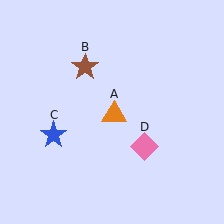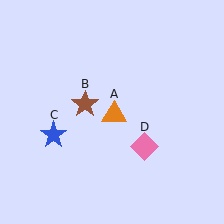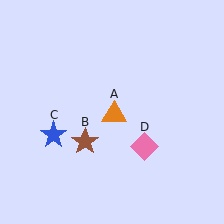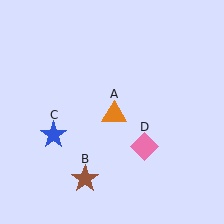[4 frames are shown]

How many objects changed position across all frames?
1 object changed position: brown star (object B).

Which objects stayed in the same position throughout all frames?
Orange triangle (object A) and blue star (object C) and pink diamond (object D) remained stationary.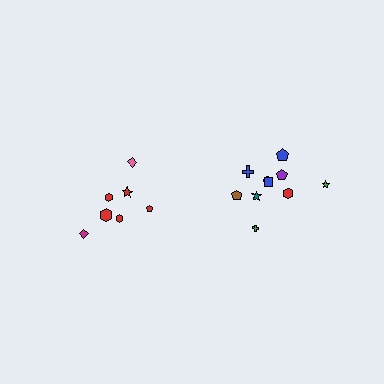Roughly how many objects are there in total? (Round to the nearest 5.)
Roughly 15 objects in total.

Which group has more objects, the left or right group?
The right group.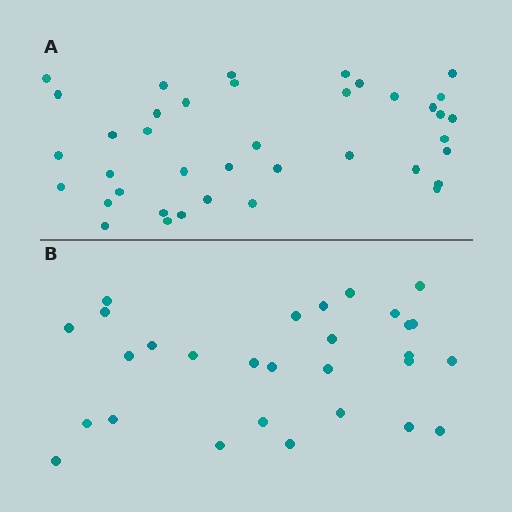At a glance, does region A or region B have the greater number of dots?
Region A (the top region) has more dots.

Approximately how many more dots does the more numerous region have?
Region A has roughly 10 or so more dots than region B.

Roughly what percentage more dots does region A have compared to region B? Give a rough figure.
About 35% more.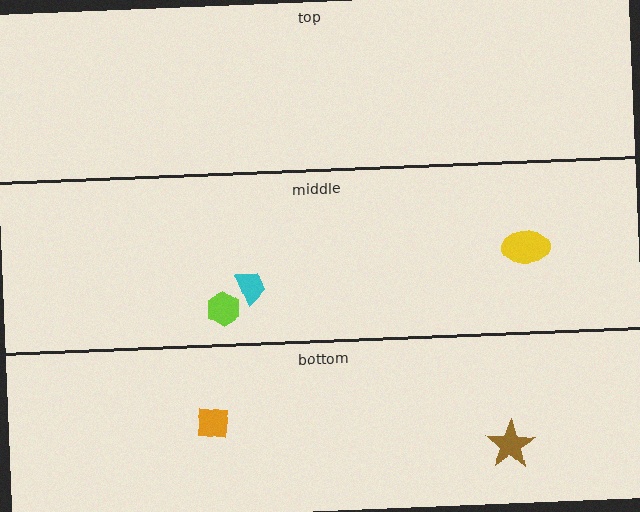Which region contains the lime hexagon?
The middle region.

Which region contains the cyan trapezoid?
The middle region.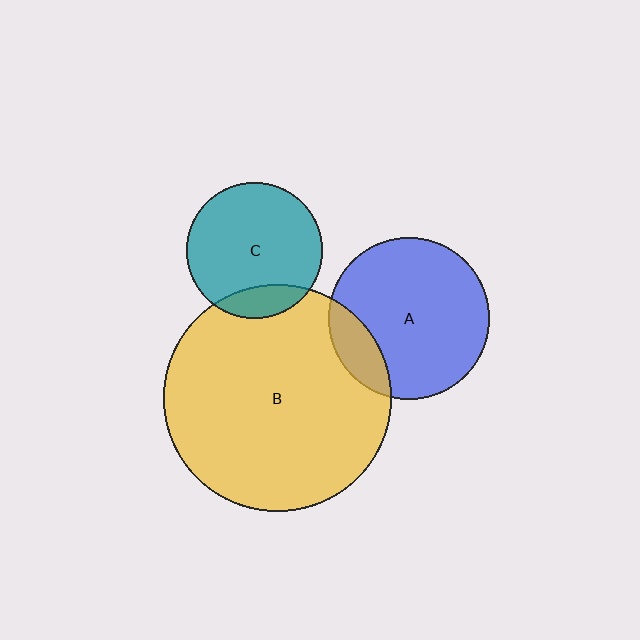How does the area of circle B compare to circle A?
Approximately 2.0 times.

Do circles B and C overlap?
Yes.